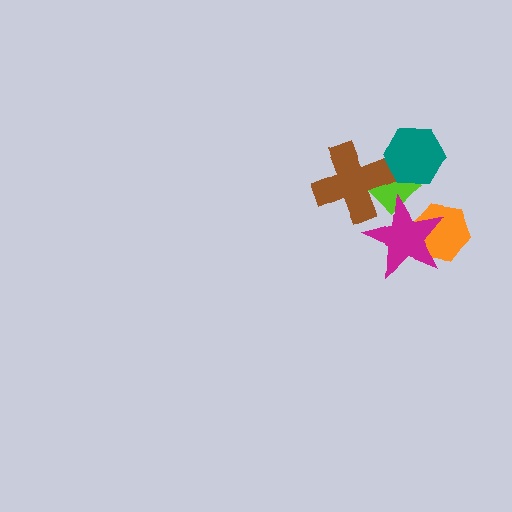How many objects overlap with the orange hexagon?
1 object overlaps with the orange hexagon.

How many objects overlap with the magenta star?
3 objects overlap with the magenta star.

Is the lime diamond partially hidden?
Yes, it is partially covered by another shape.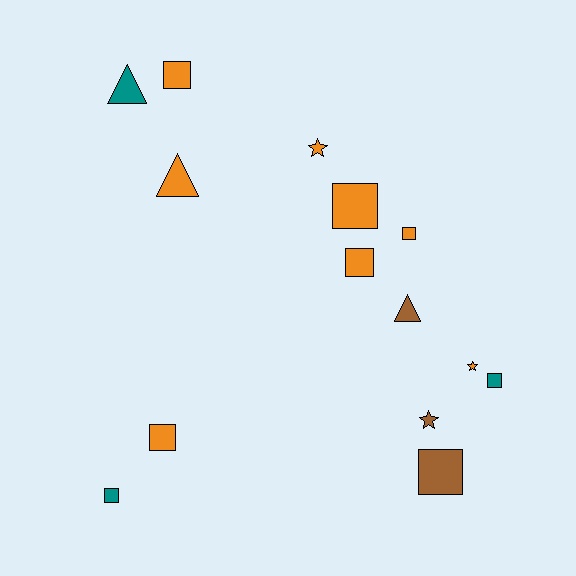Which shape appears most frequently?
Square, with 8 objects.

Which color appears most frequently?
Orange, with 8 objects.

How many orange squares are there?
There are 5 orange squares.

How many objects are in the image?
There are 14 objects.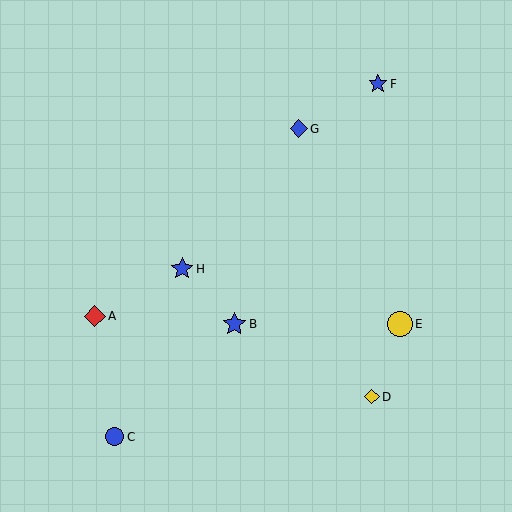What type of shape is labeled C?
Shape C is a blue circle.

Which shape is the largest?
The yellow circle (labeled E) is the largest.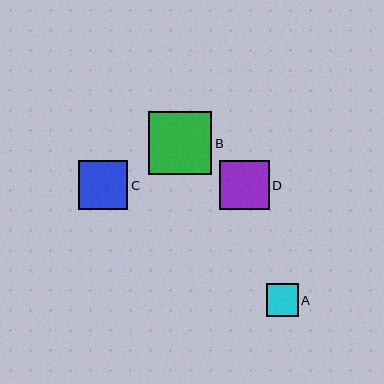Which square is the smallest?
Square A is the smallest with a size of approximately 32 pixels.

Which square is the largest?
Square B is the largest with a size of approximately 64 pixels.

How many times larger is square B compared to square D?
Square B is approximately 1.3 times the size of square D.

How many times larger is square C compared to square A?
Square C is approximately 1.5 times the size of square A.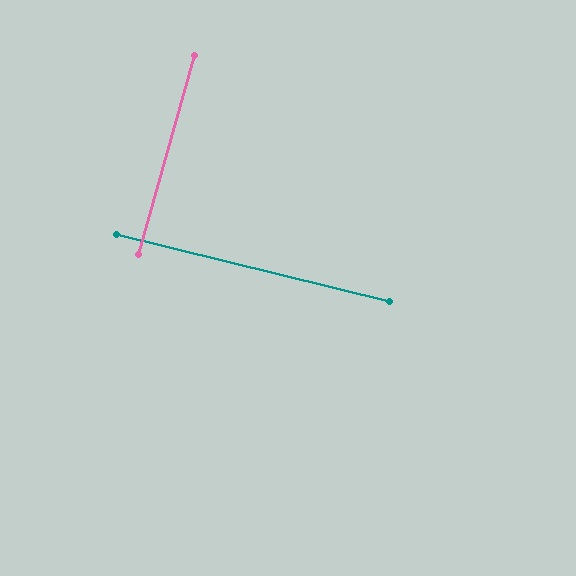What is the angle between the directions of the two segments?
Approximately 88 degrees.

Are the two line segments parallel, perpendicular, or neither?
Perpendicular — they meet at approximately 88°.